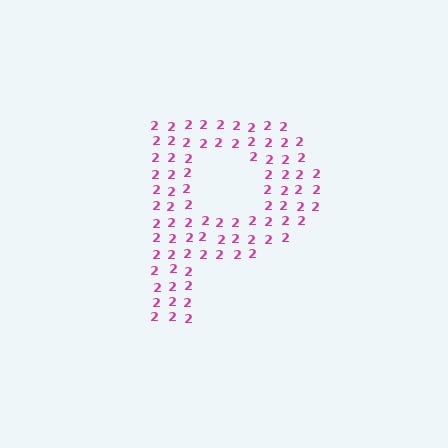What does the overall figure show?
The overall figure shows the letter P.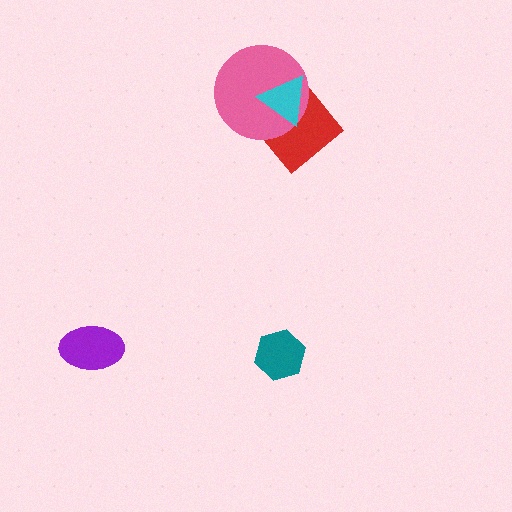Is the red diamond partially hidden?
Yes, it is partially covered by another shape.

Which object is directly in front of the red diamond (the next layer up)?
The pink circle is directly in front of the red diamond.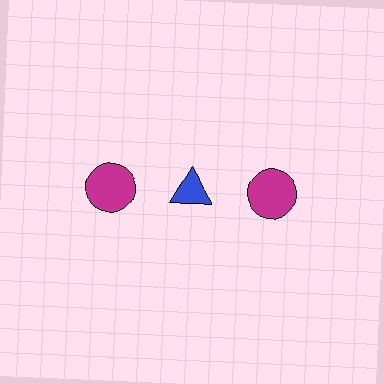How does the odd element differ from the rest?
It differs in both color (blue instead of magenta) and shape (triangle instead of circle).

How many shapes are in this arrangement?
There are 3 shapes arranged in a grid pattern.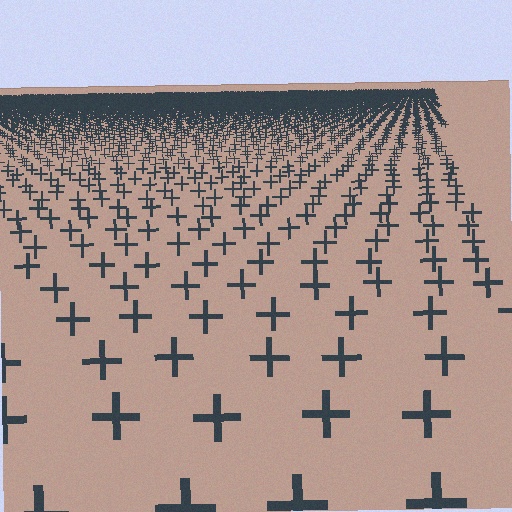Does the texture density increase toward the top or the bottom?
Density increases toward the top.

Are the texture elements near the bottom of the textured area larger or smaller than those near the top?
Larger. Near the bottom, elements are closer to the viewer and appear at a bigger on-screen size.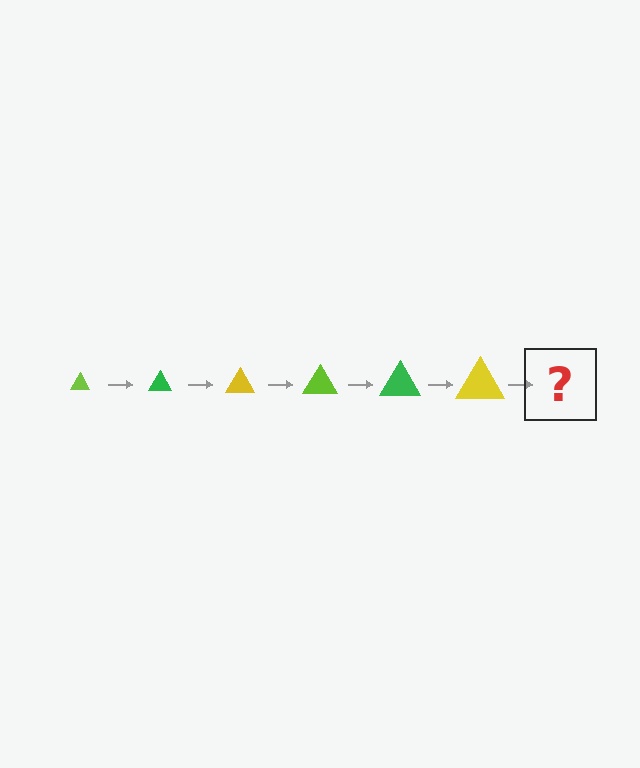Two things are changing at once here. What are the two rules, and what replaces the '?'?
The two rules are that the triangle grows larger each step and the color cycles through lime, green, and yellow. The '?' should be a lime triangle, larger than the previous one.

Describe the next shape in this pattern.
It should be a lime triangle, larger than the previous one.